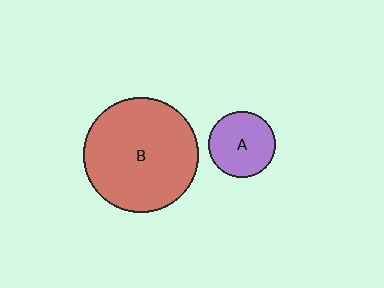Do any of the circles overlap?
No, none of the circles overlap.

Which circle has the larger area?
Circle B (red).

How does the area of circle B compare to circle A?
Approximately 3.0 times.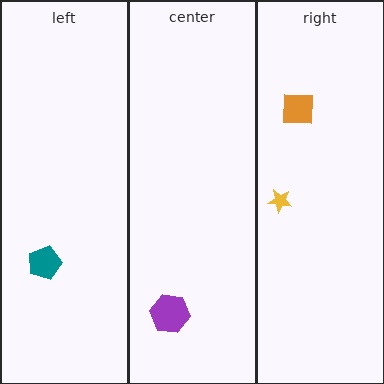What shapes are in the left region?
The teal pentagon.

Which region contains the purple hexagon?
The center region.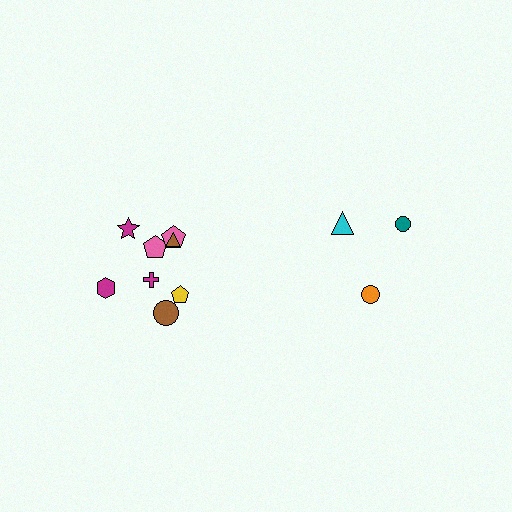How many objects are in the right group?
There are 3 objects.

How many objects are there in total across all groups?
There are 11 objects.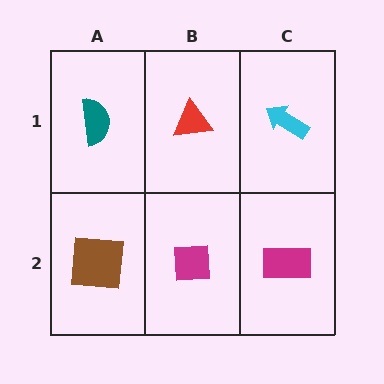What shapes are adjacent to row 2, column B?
A red triangle (row 1, column B), a brown square (row 2, column A), a magenta rectangle (row 2, column C).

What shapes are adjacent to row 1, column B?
A magenta square (row 2, column B), a teal semicircle (row 1, column A), a cyan arrow (row 1, column C).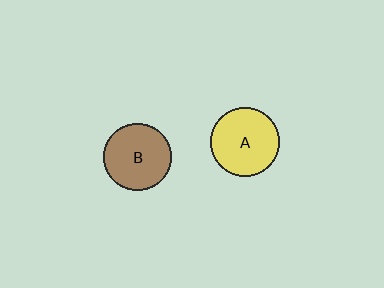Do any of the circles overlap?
No, none of the circles overlap.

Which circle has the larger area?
Circle A (yellow).